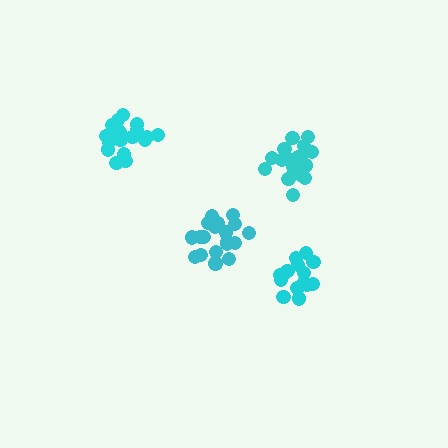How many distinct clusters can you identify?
There are 4 distinct clusters.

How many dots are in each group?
Group 1: 19 dots, Group 2: 19 dots, Group 3: 20 dots, Group 4: 15 dots (73 total).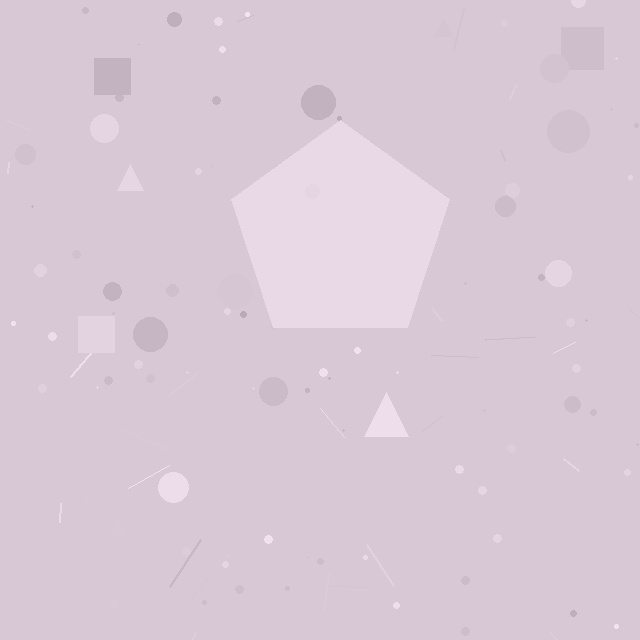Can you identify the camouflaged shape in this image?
The camouflaged shape is a pentagon.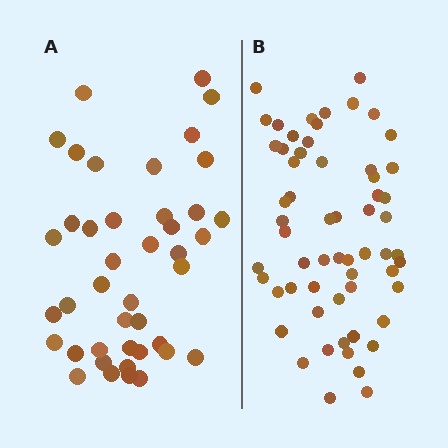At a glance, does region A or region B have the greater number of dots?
Region B (the right region) has more dots.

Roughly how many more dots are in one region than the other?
Region B has approximately 20 more dots than region A.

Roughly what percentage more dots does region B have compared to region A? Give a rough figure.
About 45% more.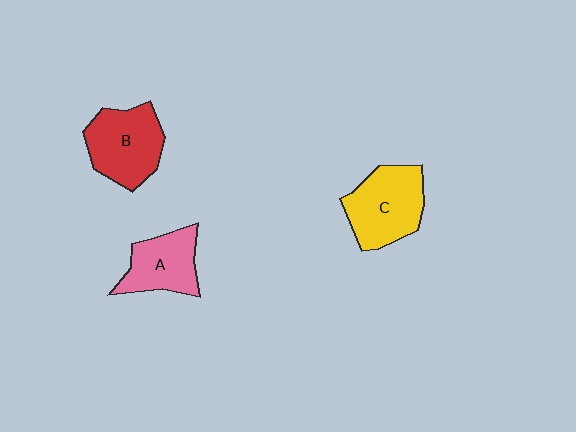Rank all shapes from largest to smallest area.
From largest to smallest: C (yellow), B (red), A (pink).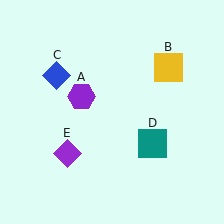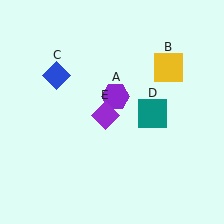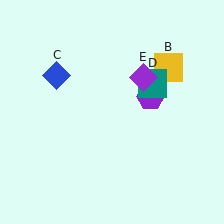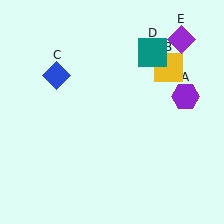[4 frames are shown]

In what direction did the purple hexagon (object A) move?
The purple hexagon (object A) moved right.